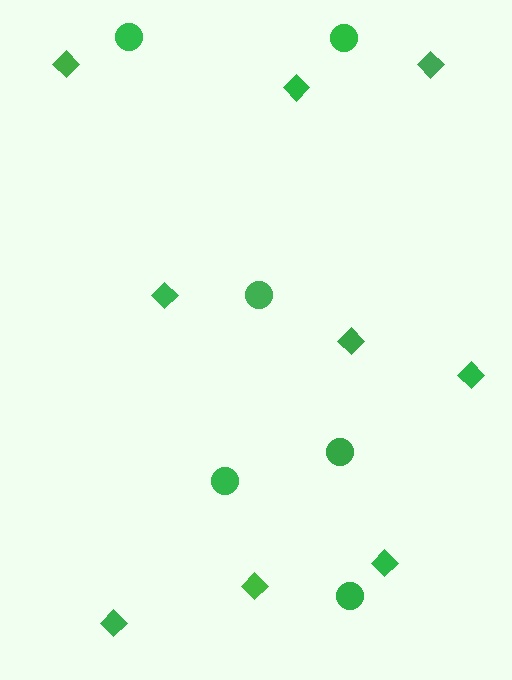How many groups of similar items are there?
There are 2 groups: one group of circles (6) and one group of diamonds (9).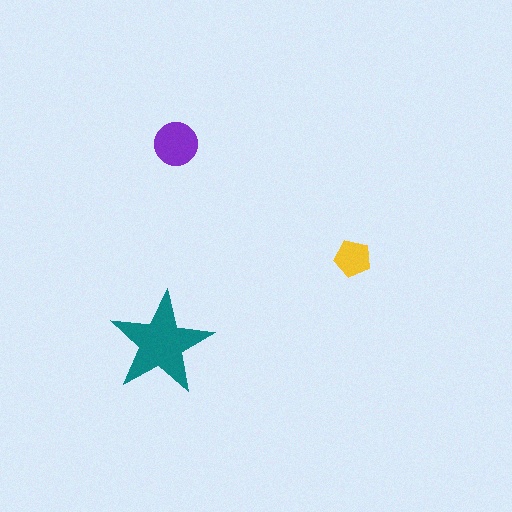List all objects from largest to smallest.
The teal star, the purple circle, the yellow pentagon.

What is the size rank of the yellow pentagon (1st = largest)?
3rd.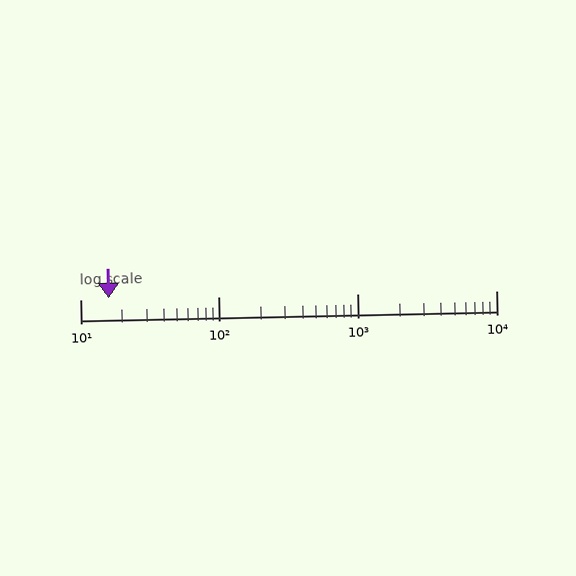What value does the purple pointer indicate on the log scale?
The pointer indicates approximately 16.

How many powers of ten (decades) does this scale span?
The scale spans 3 decades, from 10 to 10000.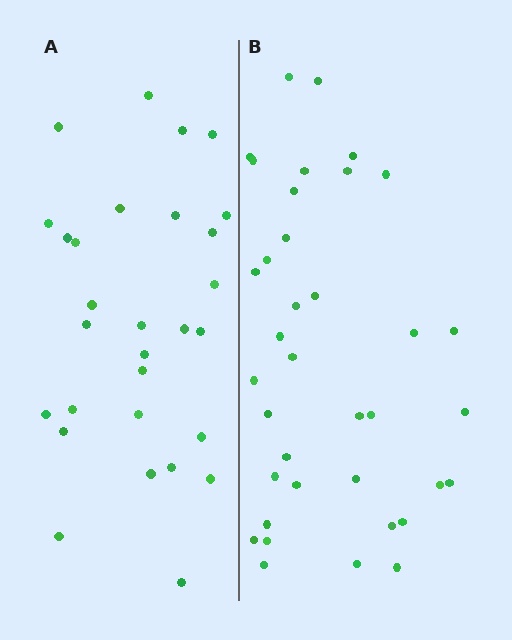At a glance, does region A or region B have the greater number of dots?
Region B (the right region) has more dots.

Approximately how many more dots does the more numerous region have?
Region B has roughly 8 or so more dots than region A.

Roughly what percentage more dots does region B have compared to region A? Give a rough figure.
About 30% more.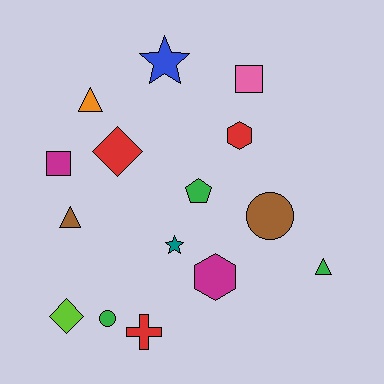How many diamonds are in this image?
There are 2 diamonds.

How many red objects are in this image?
There are 3 red objects.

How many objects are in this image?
There are 15 objects.